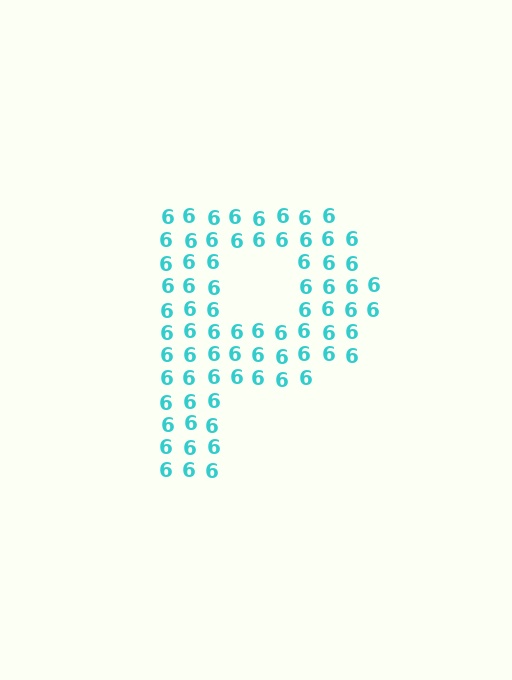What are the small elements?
The small elements are digit 6's.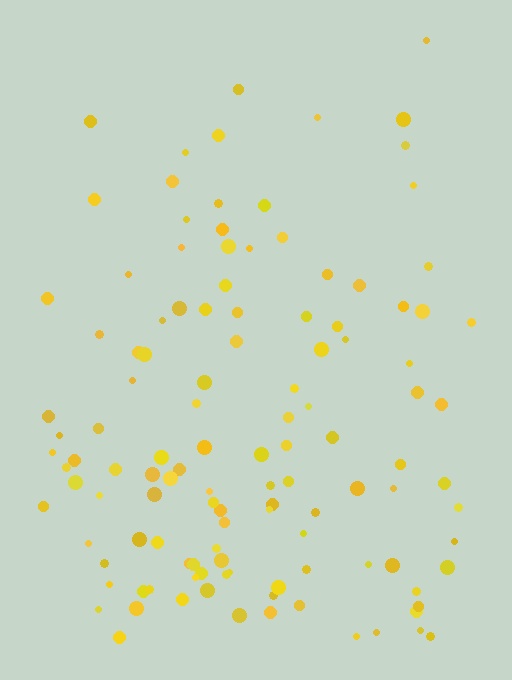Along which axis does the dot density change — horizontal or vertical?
Vertical.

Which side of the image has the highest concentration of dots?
The bottom.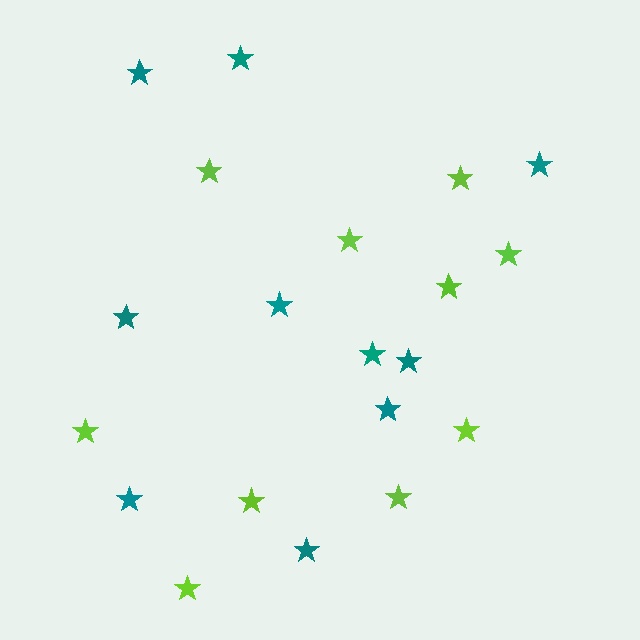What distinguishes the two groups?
There are 2 groups: one group of teal stars (10) and one group of lime stars (10).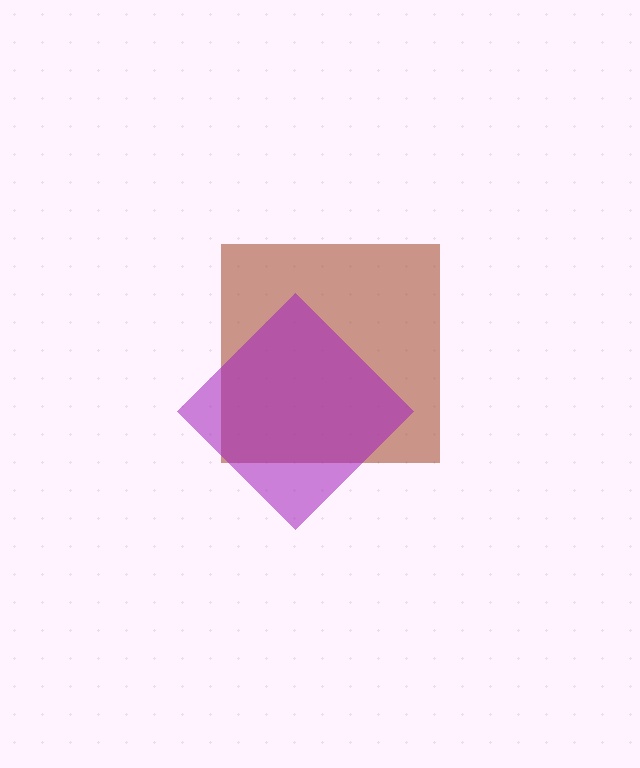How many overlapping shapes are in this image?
There are 2 overlapping shapes in the image.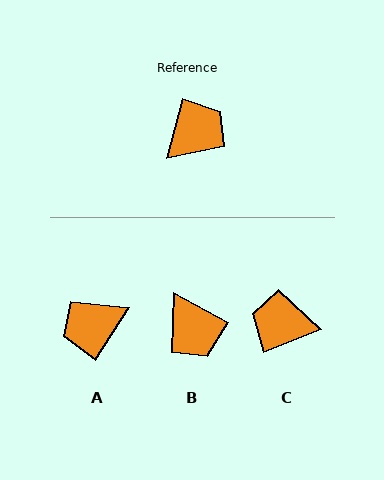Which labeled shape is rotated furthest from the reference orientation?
A, about 163 degrees away.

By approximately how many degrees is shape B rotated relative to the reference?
Approximately 104 degrees clockwise.